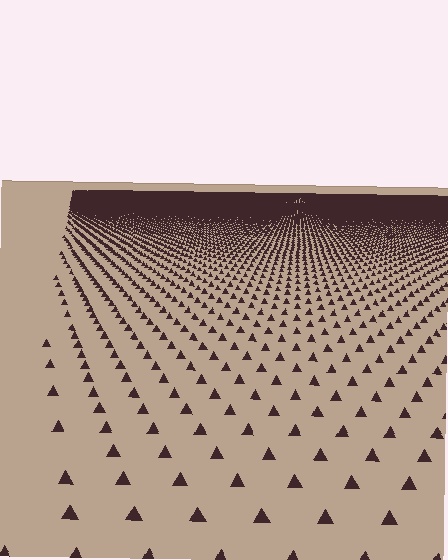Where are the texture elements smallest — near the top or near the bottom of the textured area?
Near the top.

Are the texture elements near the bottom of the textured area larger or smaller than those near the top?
Larger. Near the bottom, elements are closer to the viewer and appear at a bigger on-screen size.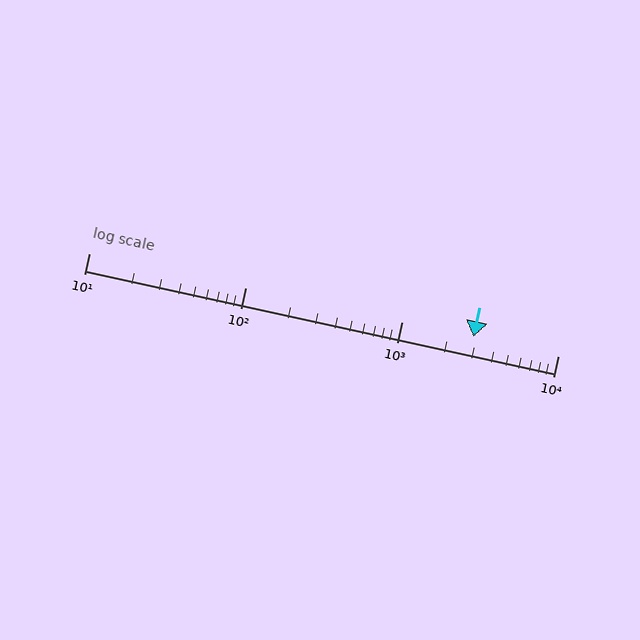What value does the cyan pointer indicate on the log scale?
The pointer indicates approximately 2900.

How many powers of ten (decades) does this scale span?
The scale spans 3 decades, from 10 to 10000.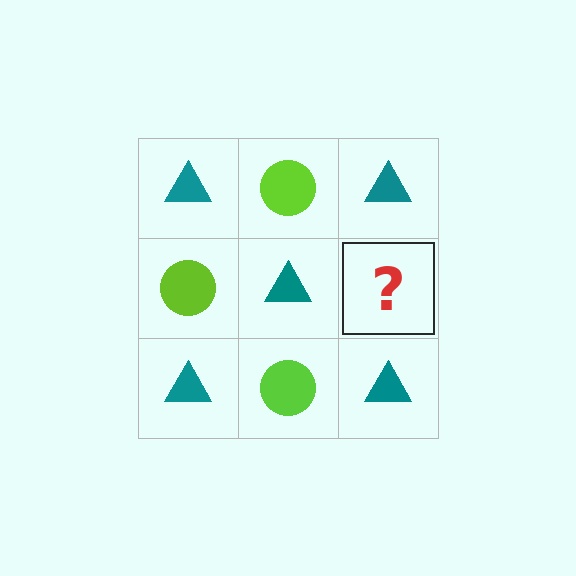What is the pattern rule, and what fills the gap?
The rule is that it alternates teal triangle and lime circle in a checkerboard pattern. The gap should be filled with a lime circle.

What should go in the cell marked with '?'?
The missing cell should contain a lime circle.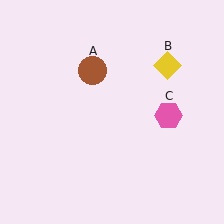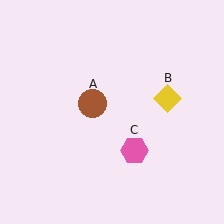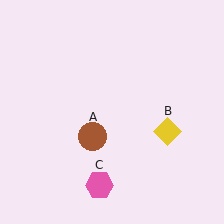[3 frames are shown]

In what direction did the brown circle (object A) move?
The brown circle (object A) moved down.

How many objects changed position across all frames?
3 objects changed position: brown circle (object A), yellow diamond (object B), pink hexagon (object C).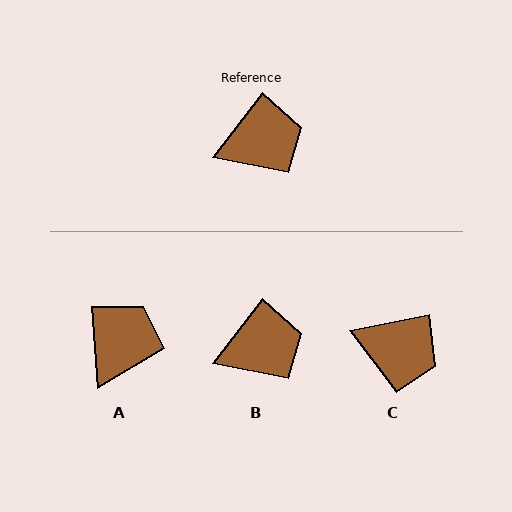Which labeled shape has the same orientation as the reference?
B.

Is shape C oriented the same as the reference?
No, it is off by about 41 degrees.